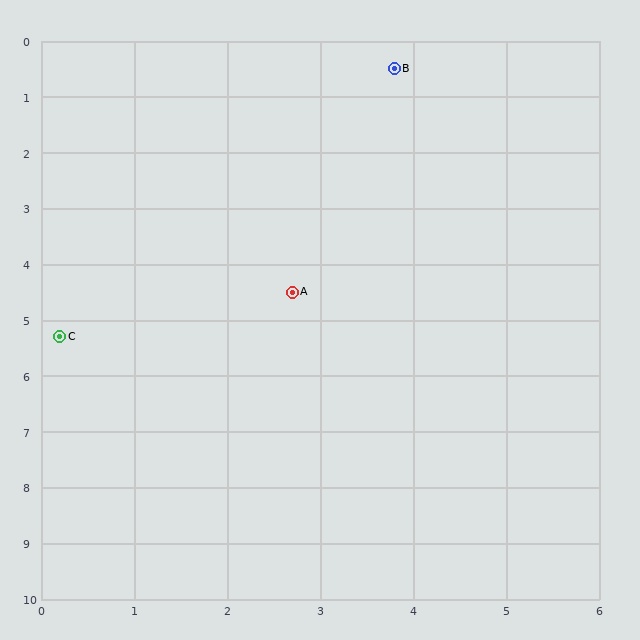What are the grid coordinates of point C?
Point C is at approximately (0.2, 5.3).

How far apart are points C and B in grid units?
Points C and B are about 6.0 grid units apart.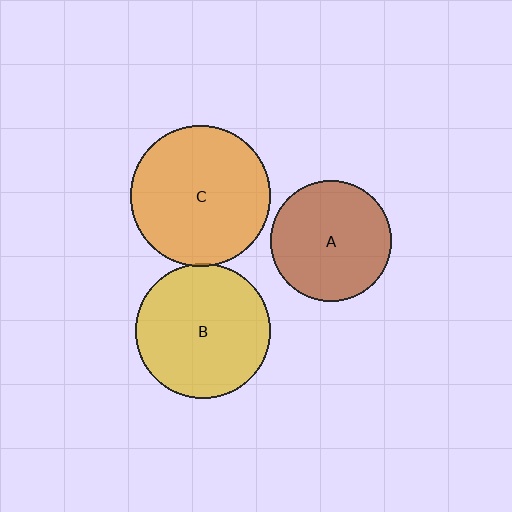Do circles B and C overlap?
Yes.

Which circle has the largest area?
Circle C (orange).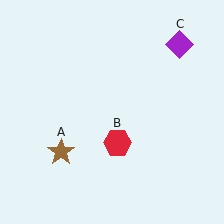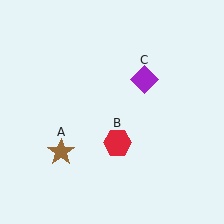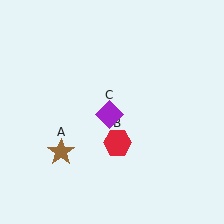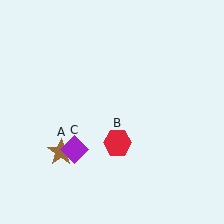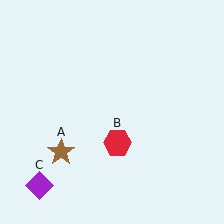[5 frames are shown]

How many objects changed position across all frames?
1 object changed position: purple diamond (object C).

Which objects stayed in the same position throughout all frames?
Brown star (object A) and red hexagon (object B) remained stationary.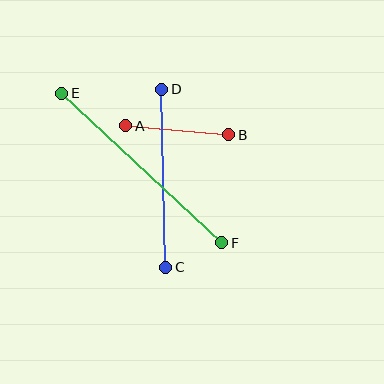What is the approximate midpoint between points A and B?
The midpoint is at approximately (177, 130) pixels.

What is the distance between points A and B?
The distance is approximately 104 pixels.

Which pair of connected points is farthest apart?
Points E and F are farthest apart.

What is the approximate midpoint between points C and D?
The midpoint is at approximately (164, 178) pixels.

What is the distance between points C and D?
The distance is approximately 178 pixels.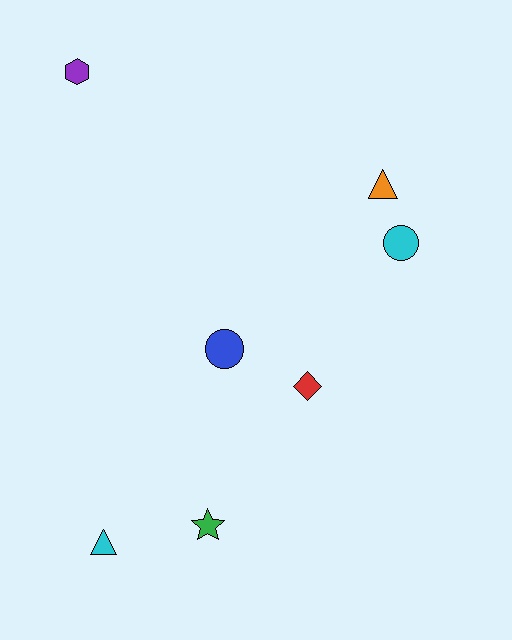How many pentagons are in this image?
There are no pentagons.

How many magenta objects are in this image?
There are no magenta objects.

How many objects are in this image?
There are 7 objects.